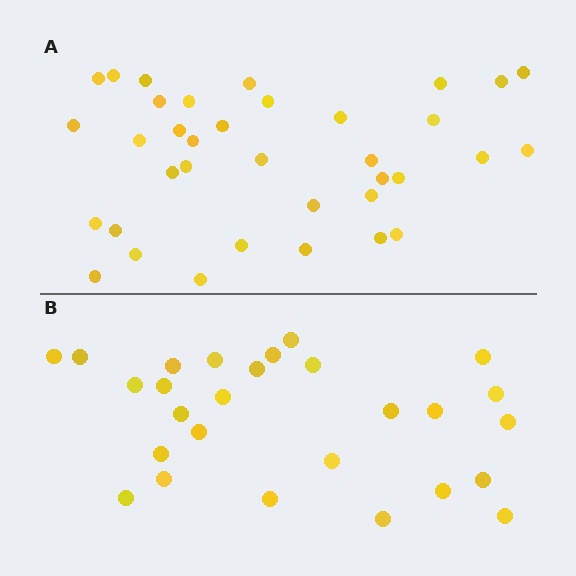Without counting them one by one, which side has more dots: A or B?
Region A (the top region) has more dots.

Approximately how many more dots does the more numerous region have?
Region A has roughly 8 or so more dots than region B.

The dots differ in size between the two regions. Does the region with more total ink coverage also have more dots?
No. Region B has more total ink coverage because its dots are larger, but region A actually contains more individual dots. Total area can be misleading — the number of items is what matters here.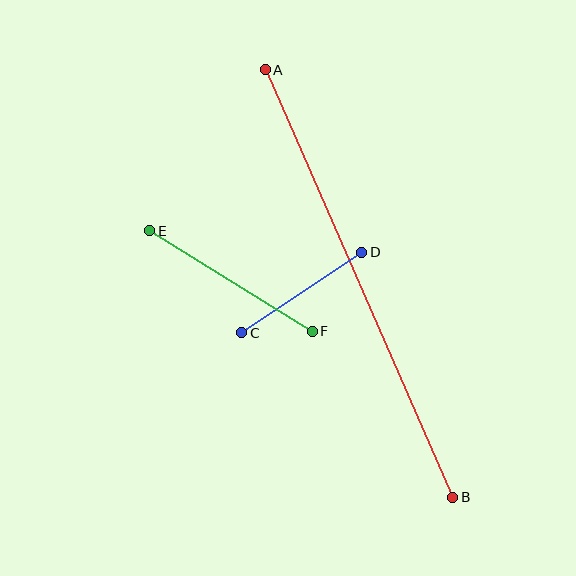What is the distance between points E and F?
The distance is approximately 191 pixels.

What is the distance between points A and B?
The distance is approximately 466 pixels.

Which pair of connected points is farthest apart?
Points A and B are farthest apart.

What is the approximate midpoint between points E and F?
The midpoint is at approximately (231, 281) pixels.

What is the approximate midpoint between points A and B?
The midpoint is at approximately (359, 284) pixels.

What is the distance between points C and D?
The distance is approximately 144 pixels.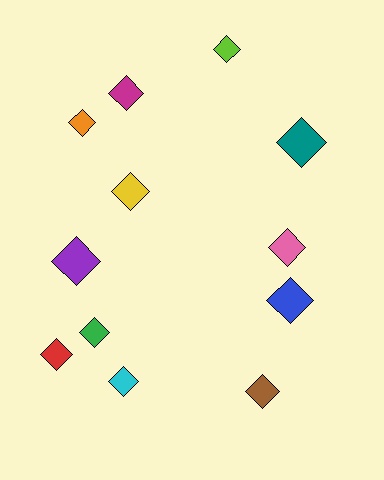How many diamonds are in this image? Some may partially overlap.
There are 12 diamonds.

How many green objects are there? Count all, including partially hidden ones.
There is 1 green object.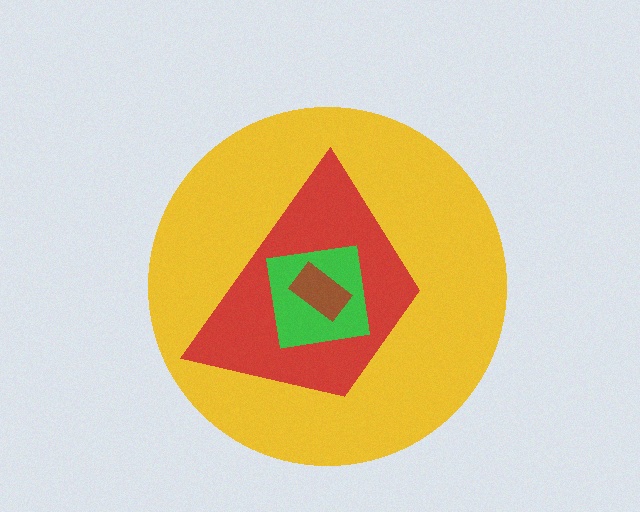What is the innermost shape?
The brown rectangle.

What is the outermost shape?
The yellow circle.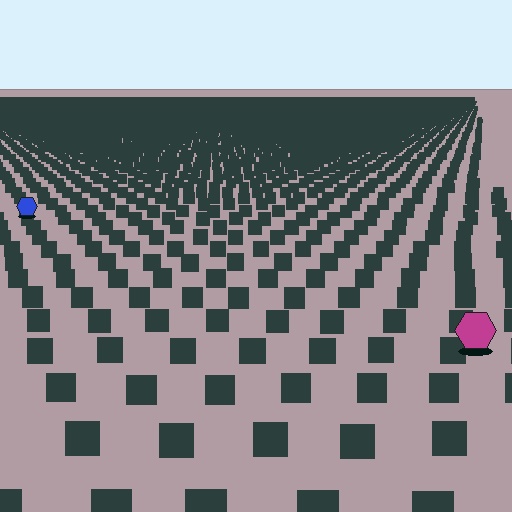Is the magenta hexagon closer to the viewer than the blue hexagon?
Yes. The magenta hexagon is closer — you can tell from the texture gradient: the ground texture is coarser near it.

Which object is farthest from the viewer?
The blue hexagon is farthest from the viewer. It appears smaller and the ground texture around it is denser.